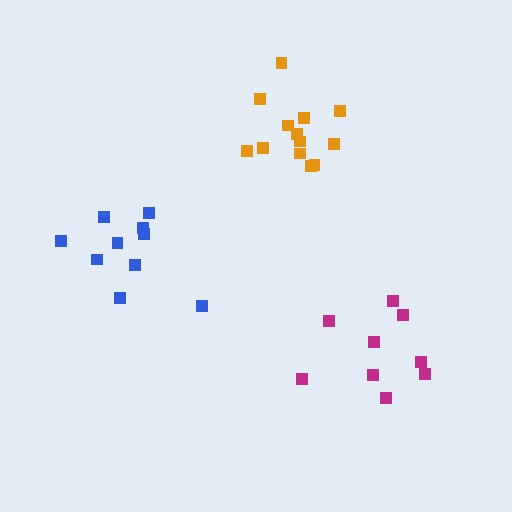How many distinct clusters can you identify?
There are 3 distinct clusters.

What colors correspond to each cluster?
The clusters are colored: orange, magenta, blue.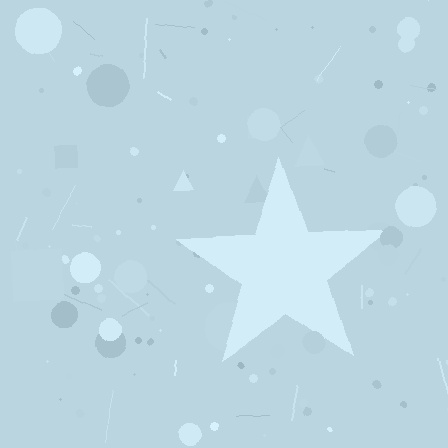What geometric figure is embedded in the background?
A star is embedded in the background.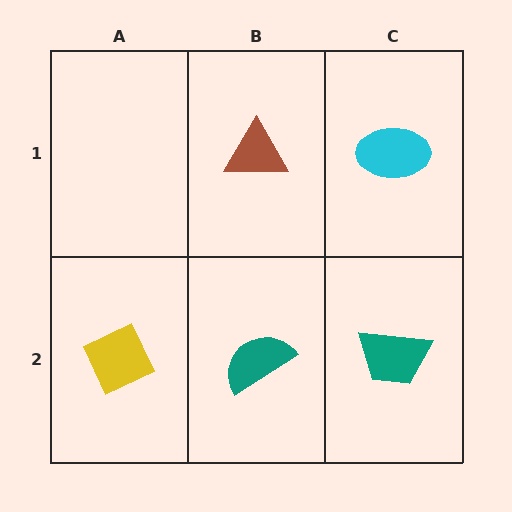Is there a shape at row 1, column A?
No, that cell is empty.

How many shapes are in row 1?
2 shapes.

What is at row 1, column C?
A cyan ellipse.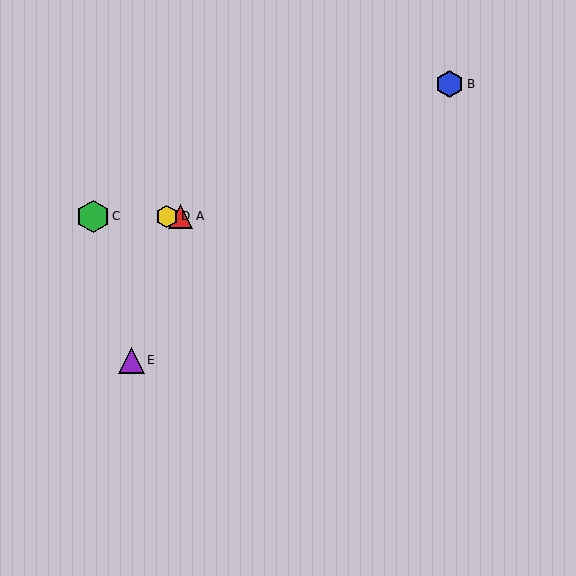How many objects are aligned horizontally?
3 objects (A, C, D) are aligned horizontally.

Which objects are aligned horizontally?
Objects A, C, D are aligned horizontally.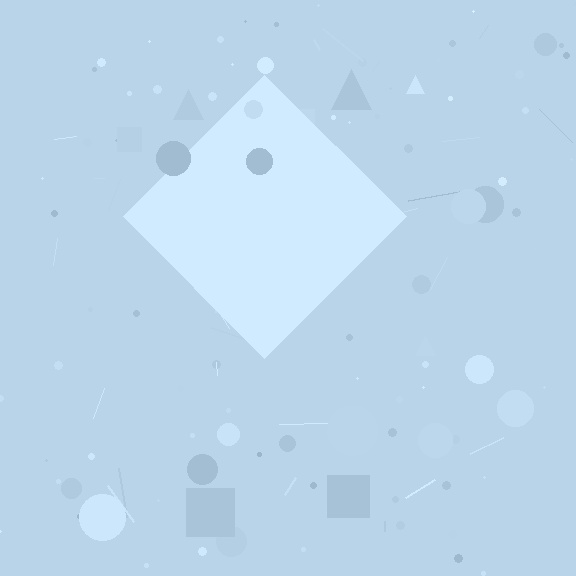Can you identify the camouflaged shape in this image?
The camouflaged shape is a diamond.